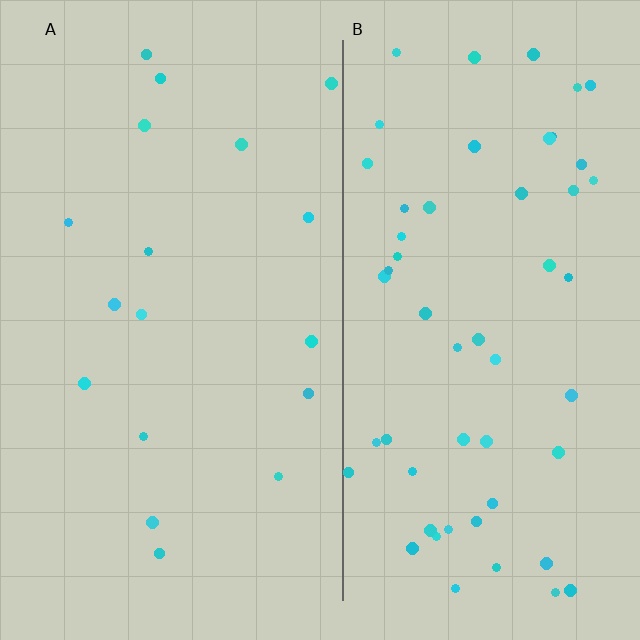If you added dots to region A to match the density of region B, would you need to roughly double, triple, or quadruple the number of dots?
Approximately triple.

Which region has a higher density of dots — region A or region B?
B (the right).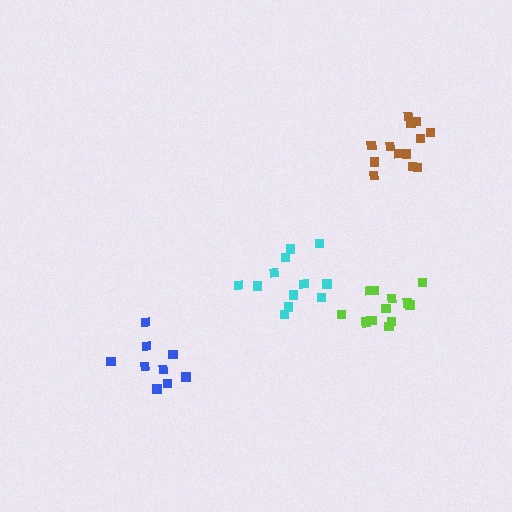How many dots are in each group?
Group 1: 9 dots, Group 2: 12 dots, Group 3: 14 dots, Group 4: 13 dots (48 total).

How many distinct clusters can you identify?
There are 4 distinct clusters.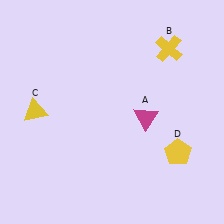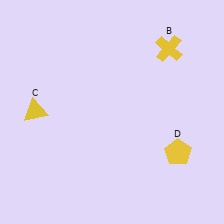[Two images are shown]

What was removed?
The magenta triangle (A) was removed in Image 2.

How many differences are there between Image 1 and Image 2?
There is 1 difference between the two images.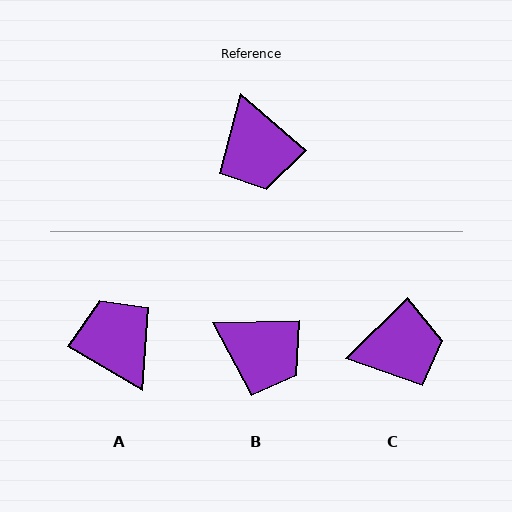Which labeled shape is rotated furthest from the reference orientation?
A, about 169 degrees away.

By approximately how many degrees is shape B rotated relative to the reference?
Approximately 43 degrees counter-clockwise.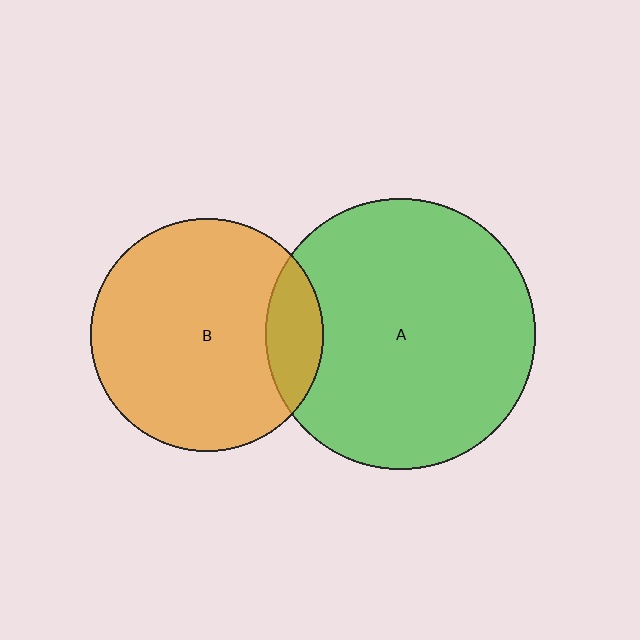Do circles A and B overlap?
Yes.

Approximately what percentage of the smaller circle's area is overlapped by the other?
Approximately 15%.